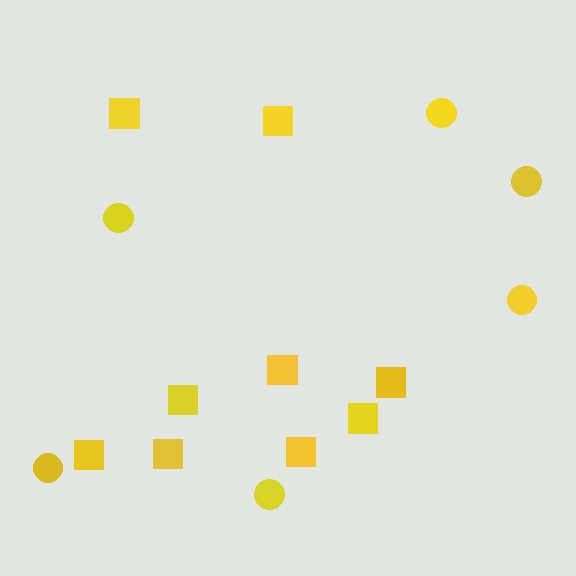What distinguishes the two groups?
There are 2 groups: one group of circles (6) and one group of squares (9).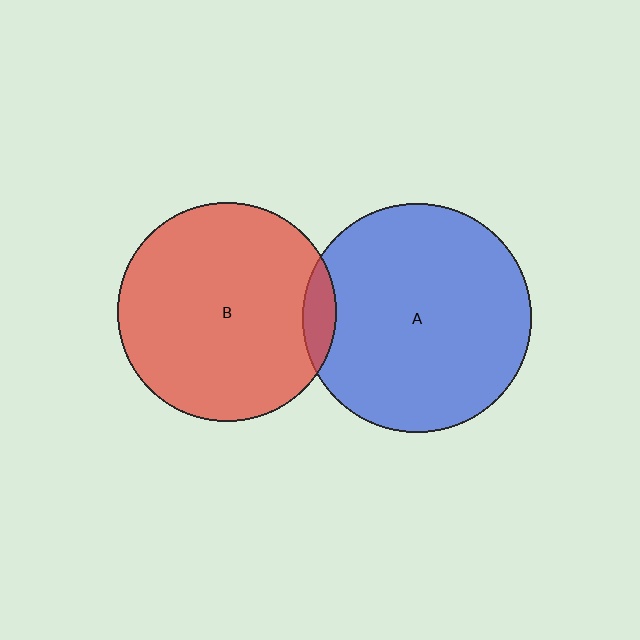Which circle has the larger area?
Circle A (blue).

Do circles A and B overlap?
Yes.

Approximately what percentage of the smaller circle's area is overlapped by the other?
Approximately 5%.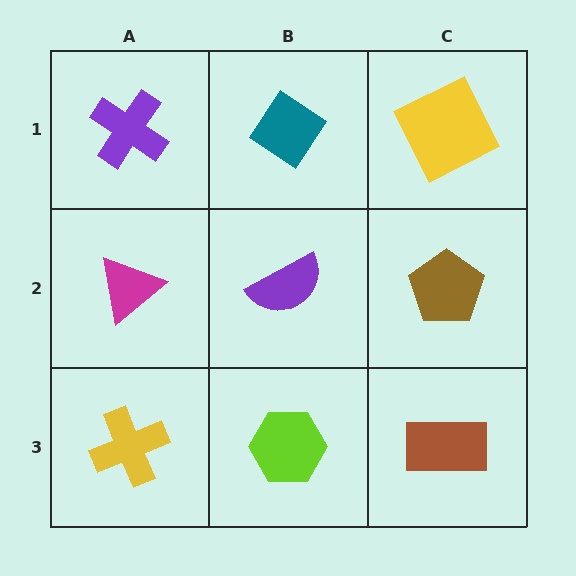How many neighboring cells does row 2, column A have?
3.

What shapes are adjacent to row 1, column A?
A magenta triangle (row 2, column A), a teal diamond (row 1, column B).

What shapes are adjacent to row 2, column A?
A purple cross (row 1, column A), a yellow cross (row 3, column A), a purple semicircle (row 2, column B).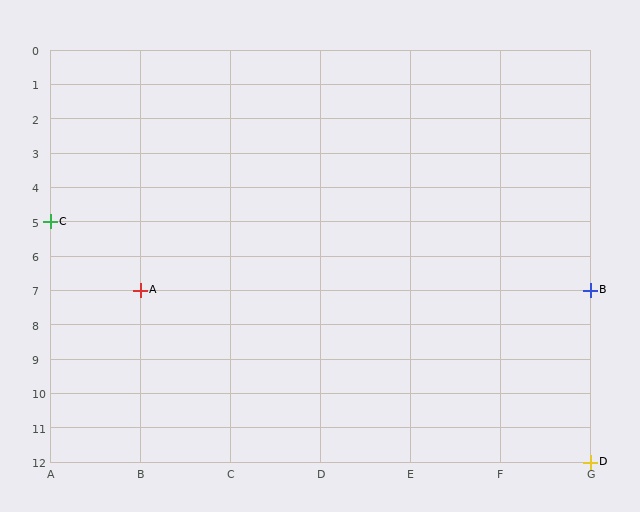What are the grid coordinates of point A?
Point A is at grid coordinates (B, 7).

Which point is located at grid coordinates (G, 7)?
Point B is at (G, 7).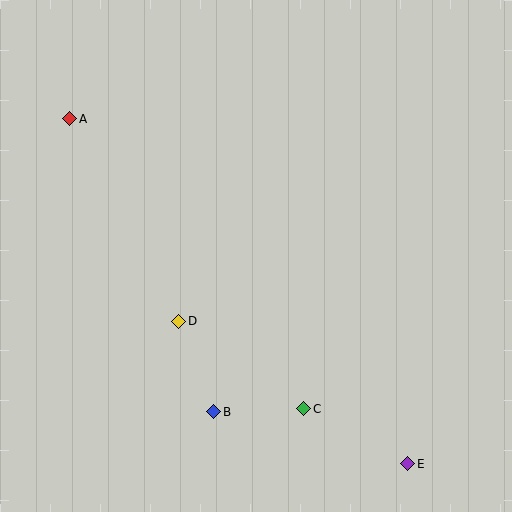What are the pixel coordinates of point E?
Point E is at (408, 464).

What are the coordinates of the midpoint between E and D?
The midpoint between E and D is at (293, 393).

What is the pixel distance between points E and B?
The distance between E and B is 201 pixels.